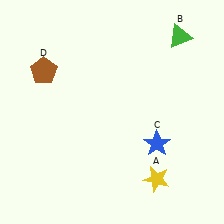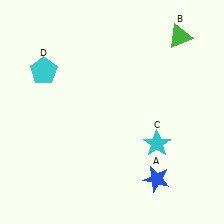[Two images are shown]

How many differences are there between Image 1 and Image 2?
There are 3 differences between the two images.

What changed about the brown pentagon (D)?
In Image 1, D is brown. In Image 2, it changed to cyan.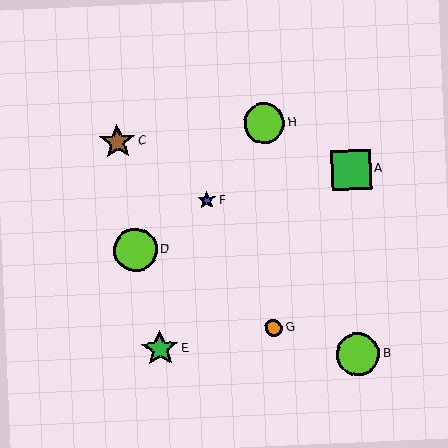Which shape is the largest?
The lime circle (labeled D) is the largest.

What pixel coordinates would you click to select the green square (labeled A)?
Click at (351, 170) to select the green square A.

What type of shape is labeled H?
Shape H is a lime circle.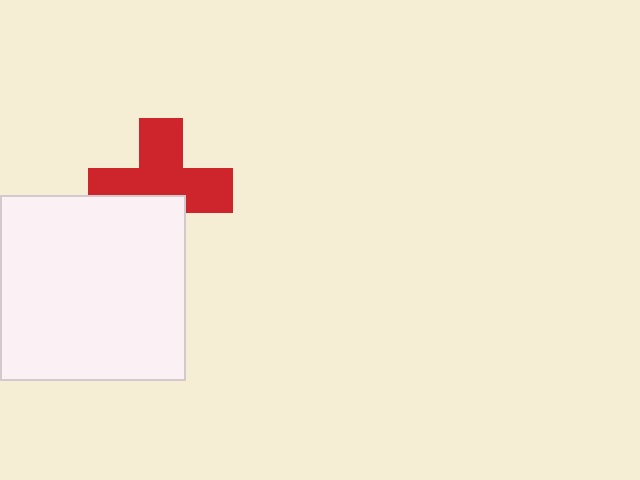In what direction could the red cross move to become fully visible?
The red cross could move up. That would shift it out from behind the white square entirely.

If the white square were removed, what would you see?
You would see the complete red cross.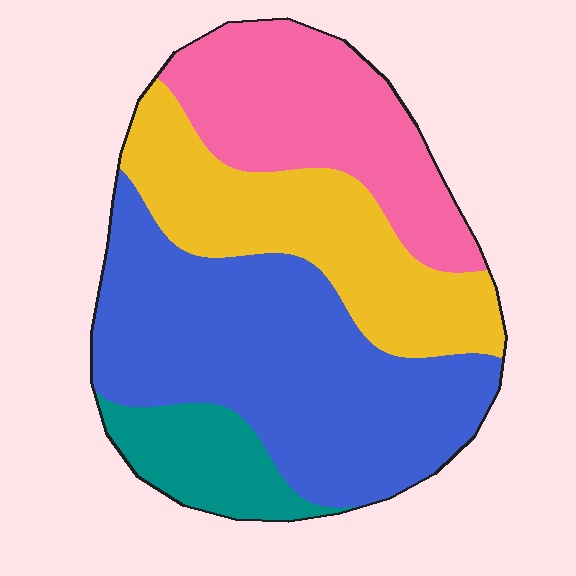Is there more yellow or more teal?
Yellow.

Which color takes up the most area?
Blue, at roughly 40%.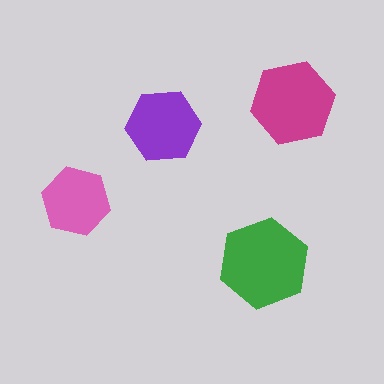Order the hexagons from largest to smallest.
the green one, the magenta one, the purple one, the pink one.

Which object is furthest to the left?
The pink hexagon is leftmost.